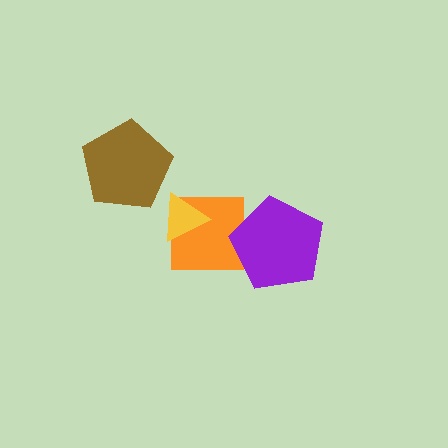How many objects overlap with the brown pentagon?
0 objects overlap with the brown pentagon.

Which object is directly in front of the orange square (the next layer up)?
The yellow triangle is directly in front of the orange square.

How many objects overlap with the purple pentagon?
1 object overlaps with the purple pentagon.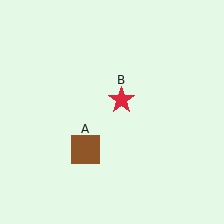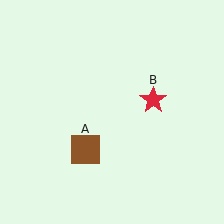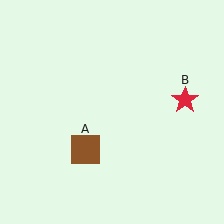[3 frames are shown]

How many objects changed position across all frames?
1 object changed position: red star (object B).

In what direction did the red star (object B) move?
The red star (object B) moved right.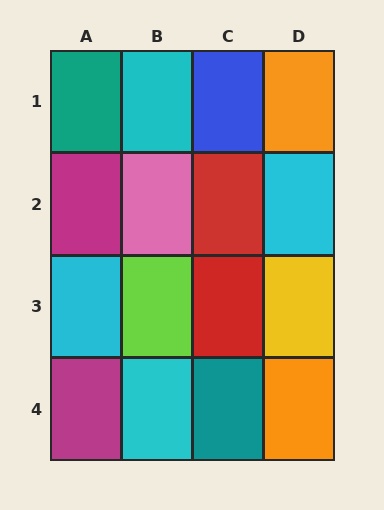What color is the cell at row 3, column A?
Cyan.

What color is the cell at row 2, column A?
Magenta.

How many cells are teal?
2 cells are teal.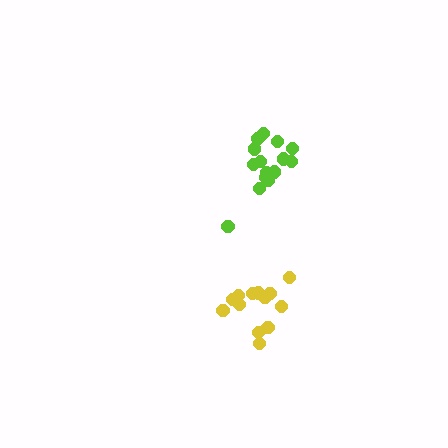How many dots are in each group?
Group 1: 13 dots, Group 2: 15 dots (28 total).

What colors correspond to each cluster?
The clusters are colored: yellow, lime.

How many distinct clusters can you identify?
There are 2 distinct clusters.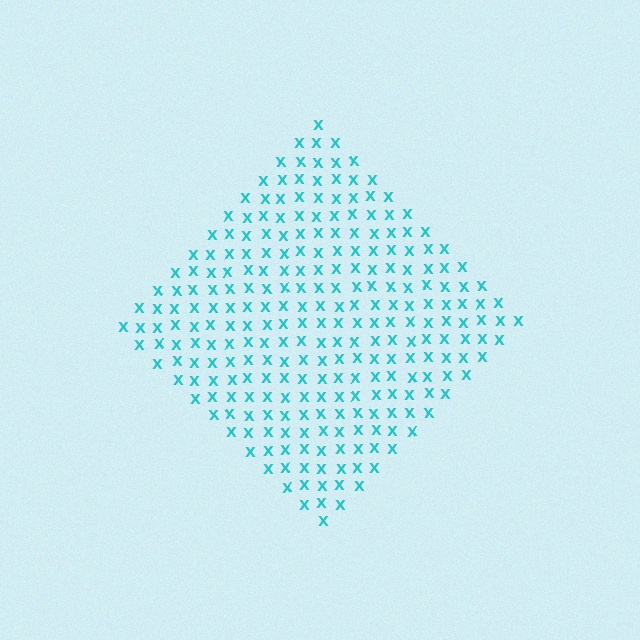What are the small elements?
The small elements are letter X's.